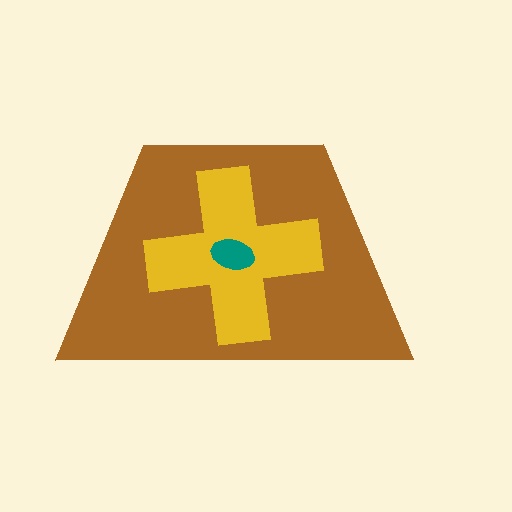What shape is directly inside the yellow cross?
The teal ellipse.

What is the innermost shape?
The teal ellipse.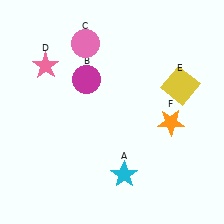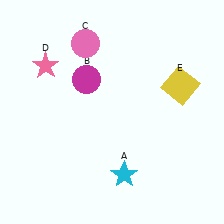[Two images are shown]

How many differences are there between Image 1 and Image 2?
There is 1 difference between the two images.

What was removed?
The orange star (F) was removed in Image 2.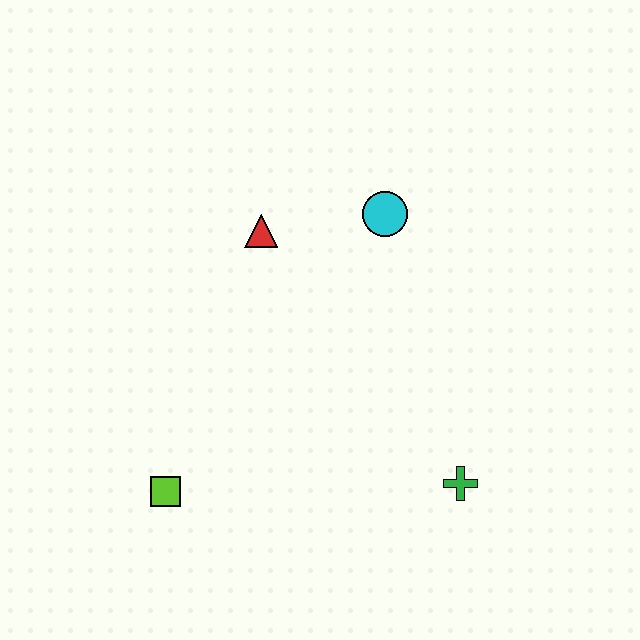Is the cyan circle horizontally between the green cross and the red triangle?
Yes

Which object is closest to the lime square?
The red triangle is closest to the lime square.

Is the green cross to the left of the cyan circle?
No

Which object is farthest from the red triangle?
The green cross is farthest from the red triangle.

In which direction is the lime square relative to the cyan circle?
The lime square is below the cyan circle.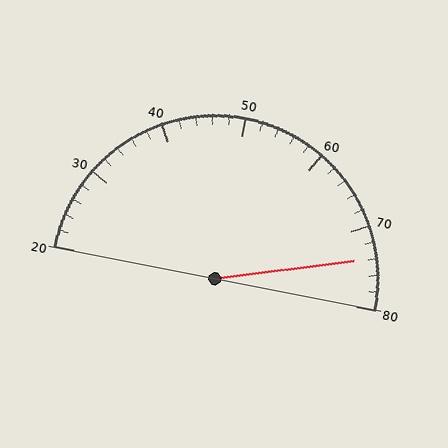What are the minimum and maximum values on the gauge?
The gauge ranges from 20 to 80.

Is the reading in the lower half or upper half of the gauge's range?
The reading is in the upper half of the range (20 to 80).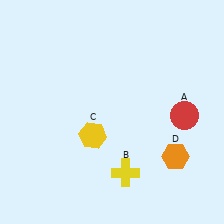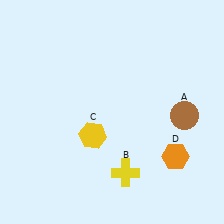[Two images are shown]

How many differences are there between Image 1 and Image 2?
There is 1 difference between the two images.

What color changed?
The circle (A) changed from red in Image 1 to brown in Image 2.